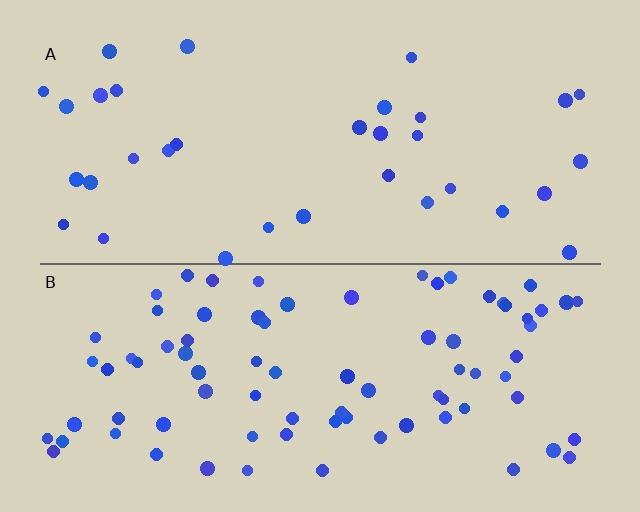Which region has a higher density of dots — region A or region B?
B (the bottom).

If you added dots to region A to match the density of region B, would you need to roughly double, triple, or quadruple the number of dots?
Approximately double.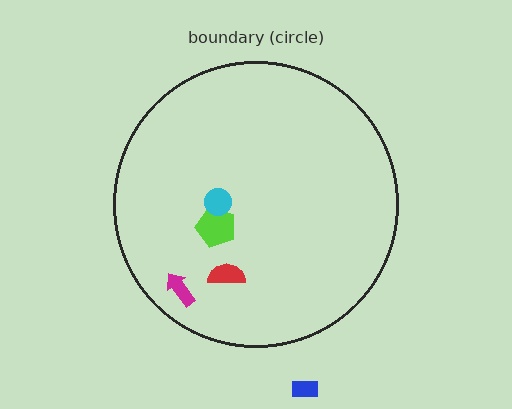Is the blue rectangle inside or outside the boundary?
Outside.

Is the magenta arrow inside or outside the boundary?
Inside.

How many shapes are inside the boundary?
4 inside, 1 outside.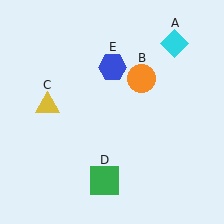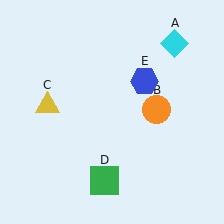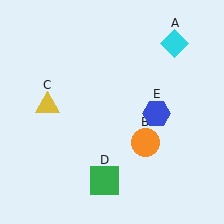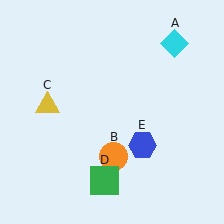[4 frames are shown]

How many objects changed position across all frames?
2 objects changed position: orange circle (object B), blue hexagon (object E).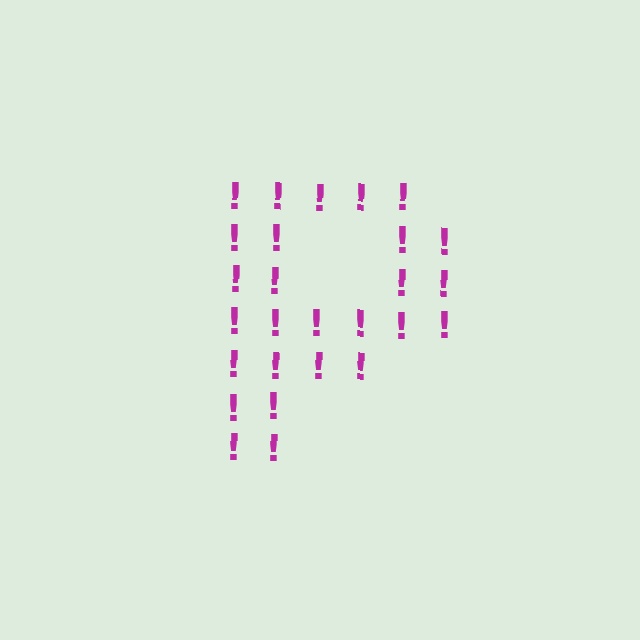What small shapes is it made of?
It is made of small exclamation marks.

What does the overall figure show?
The overall figure shows the letter P.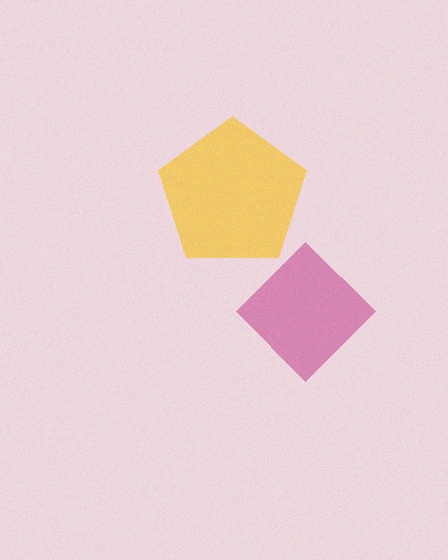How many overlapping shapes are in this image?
There are 2 overlapping shapes in the image.